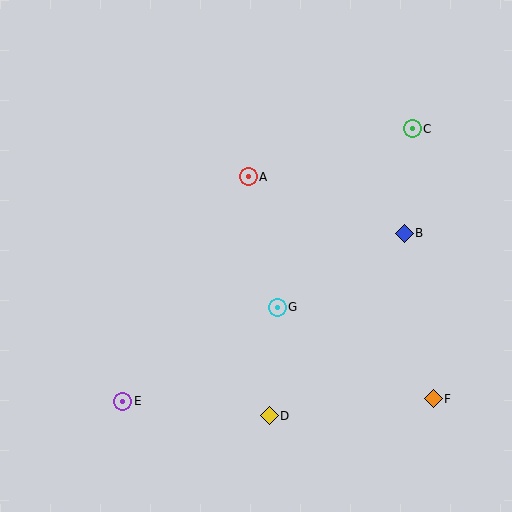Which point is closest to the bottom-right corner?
Point F is closest to the bottom-right corner.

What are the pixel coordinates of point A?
Point A is at (248, 177).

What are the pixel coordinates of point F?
Point F is at (433, 399).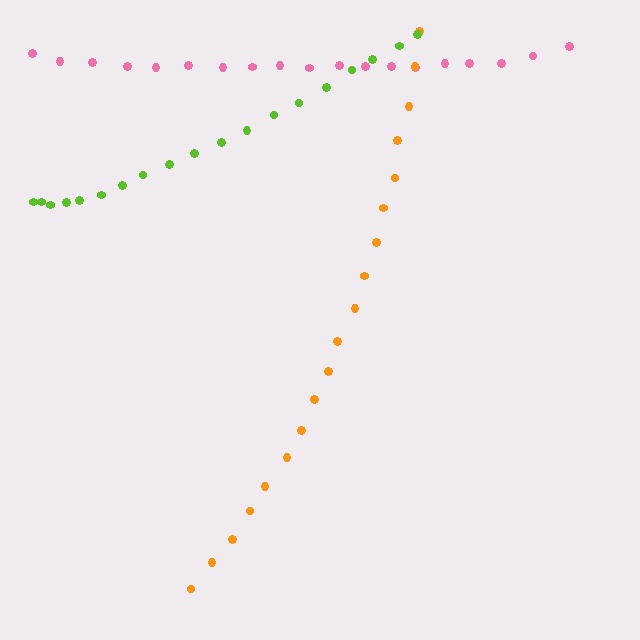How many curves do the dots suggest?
There are 3 distinct paths.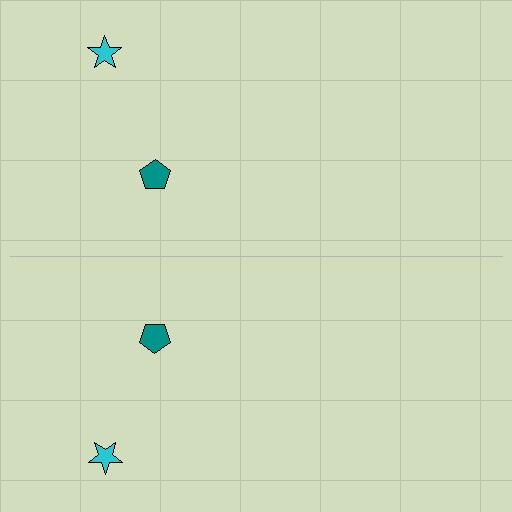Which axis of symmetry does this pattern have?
The pattern has a horizontal axis of symmetry running through the center of the image.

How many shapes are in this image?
There are 4 shapes in this image.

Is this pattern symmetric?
Yes, this pattern has bilateral (reflection) symmetry.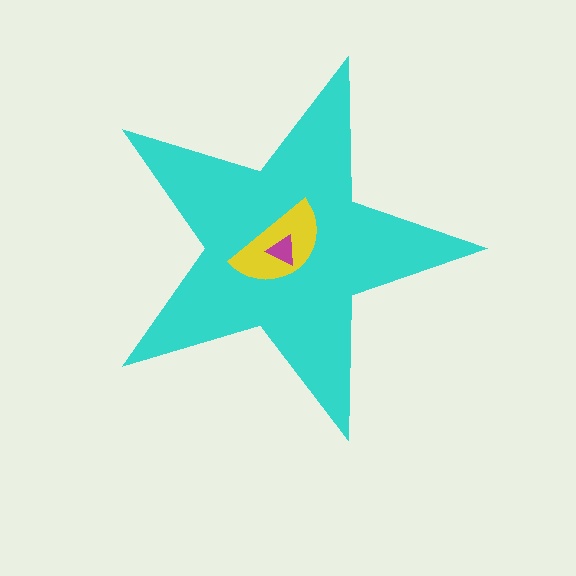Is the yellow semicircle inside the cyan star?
Yes.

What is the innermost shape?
The magenta triangle.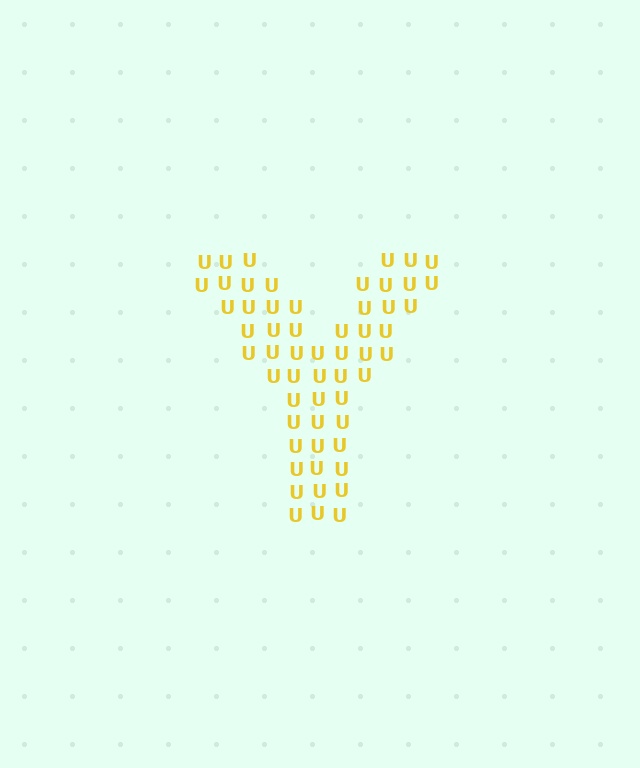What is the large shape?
The large shape is the letter Y.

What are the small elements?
The small elements are letter U's.